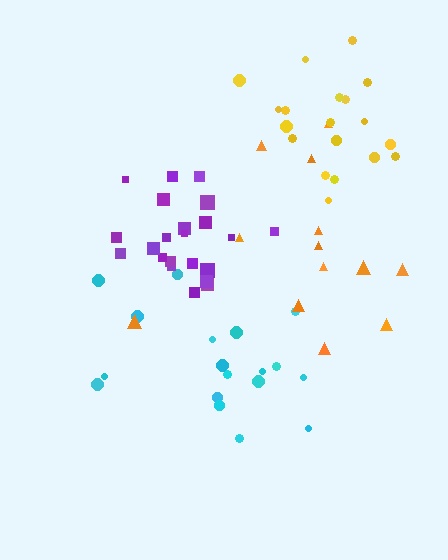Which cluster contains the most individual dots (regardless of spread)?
Purple (22).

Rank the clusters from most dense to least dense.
purple, yellow, cyan, orange.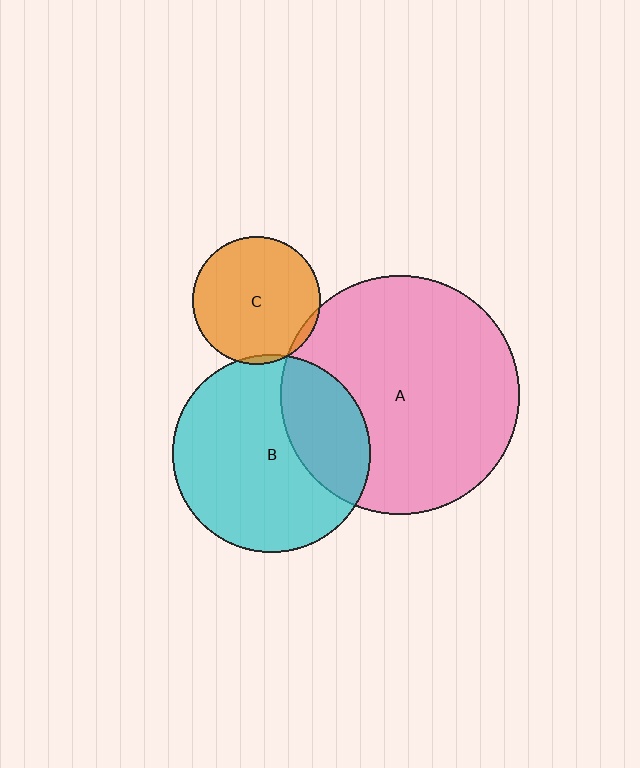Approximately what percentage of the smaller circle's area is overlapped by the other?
Approximately 5%.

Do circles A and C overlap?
Yes.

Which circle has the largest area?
Circle A (pink).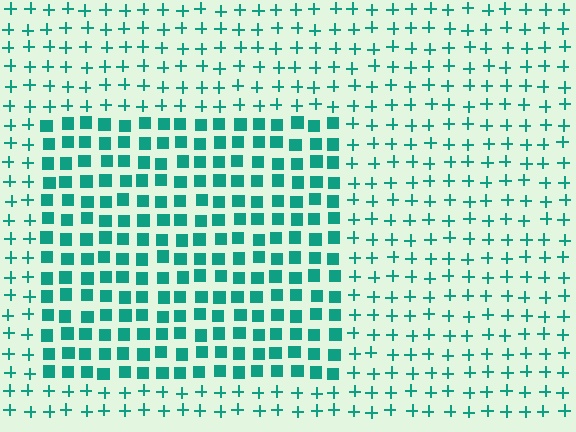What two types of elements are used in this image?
The image uses squares inside the rectangle region and plus signs outside it.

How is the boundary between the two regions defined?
The boundary is defined by a change in element shape: squares inside vs. plus signs outside. All elements share the same color and spacing.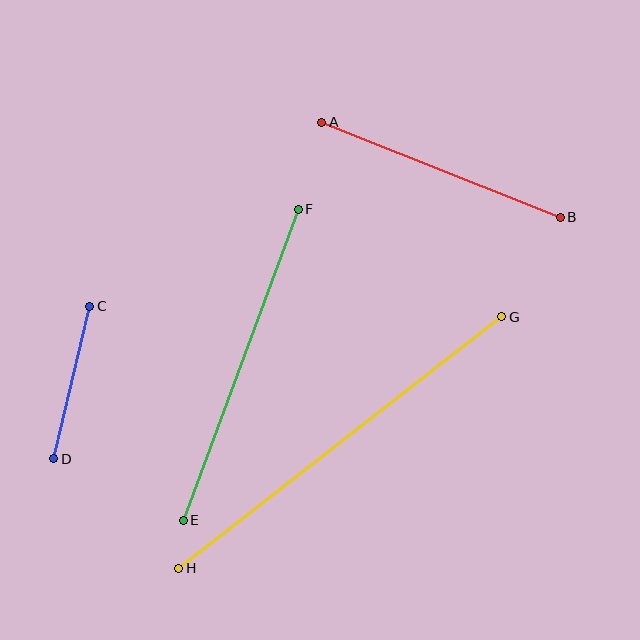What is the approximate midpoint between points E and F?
The midpoint is at approximately (241, 365) pixels.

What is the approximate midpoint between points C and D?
The midpoint is at approximately (71, 382) pixels.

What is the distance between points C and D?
The distance is approximately 157 pixels.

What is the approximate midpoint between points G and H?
The midpoint is at approximately (340, 442) pixels.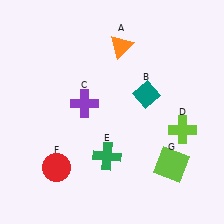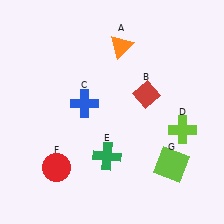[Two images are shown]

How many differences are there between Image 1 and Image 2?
There are 2 differences between the two images.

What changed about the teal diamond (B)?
In Image 1, B is teal. In Image 2, it changed to red.